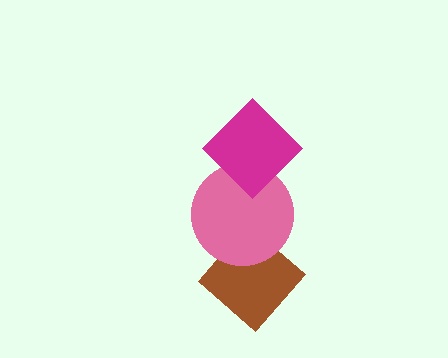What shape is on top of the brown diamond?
The pink circle is on top of the brown diamond.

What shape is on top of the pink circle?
The magenta diamond is on top of the pink circle.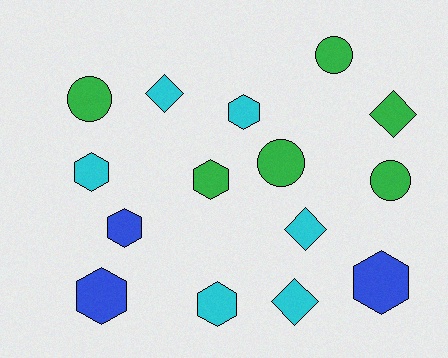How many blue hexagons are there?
There are 3 blue hexagons.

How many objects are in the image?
There are 15 objects.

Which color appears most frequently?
Green, with 6 objects.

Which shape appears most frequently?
Hexagon, with 7 objects.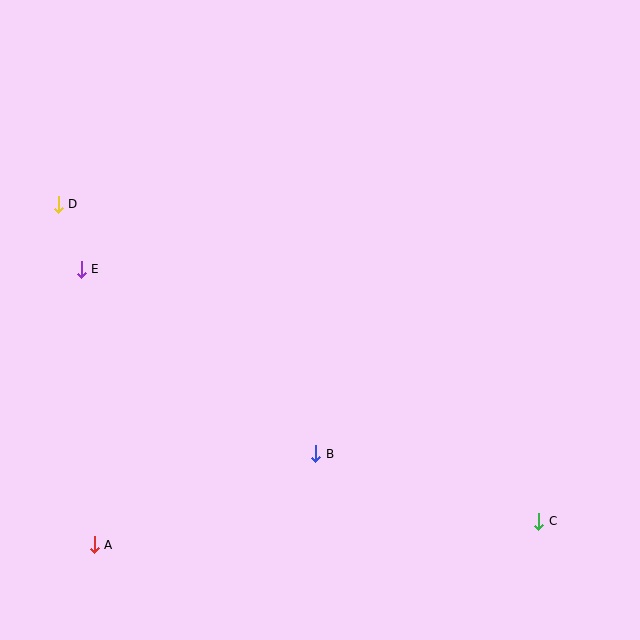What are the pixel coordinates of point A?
Point A is at (94, 545).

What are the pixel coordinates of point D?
Point D is at (58, 204).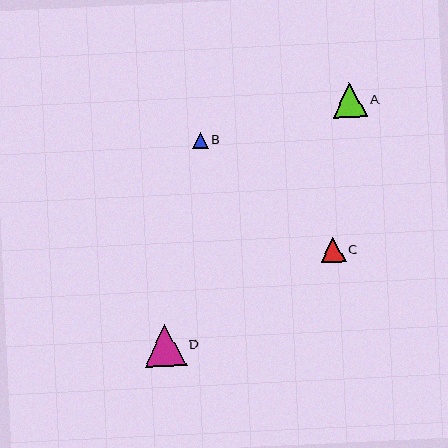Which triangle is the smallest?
Triangle B is the smallest with a size of approximately 16 pixels.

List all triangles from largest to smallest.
From largest to smallest: D, A, C, B.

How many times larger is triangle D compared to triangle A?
Triangle D is approximately 1.2 times the size of triangle A.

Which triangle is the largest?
Triangle D is the largest with a size of approximately 42 pixels.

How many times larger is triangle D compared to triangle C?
Triangle D is approximately 1.7 times the size of triangle C.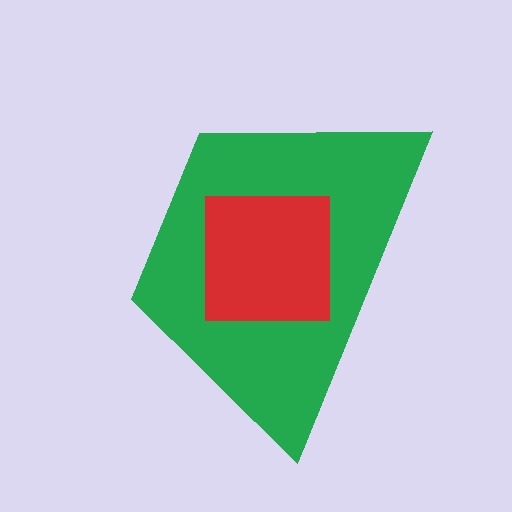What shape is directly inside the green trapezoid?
The red square.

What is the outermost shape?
The green trapezoid.